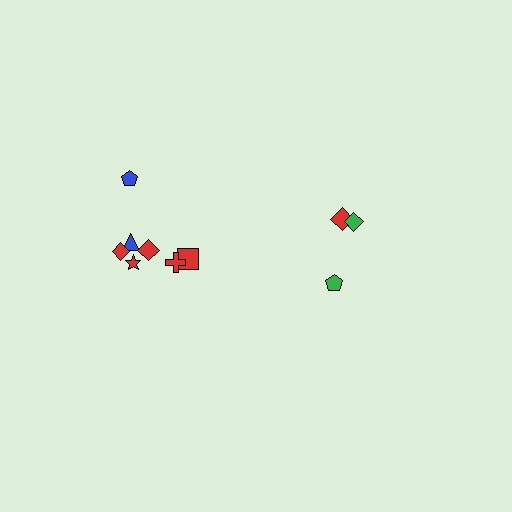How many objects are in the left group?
There are 7 objects.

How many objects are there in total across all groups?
There are 10 objects.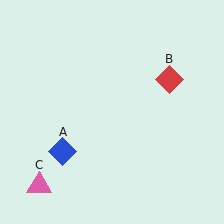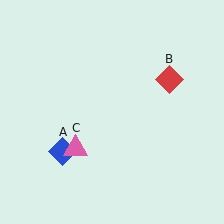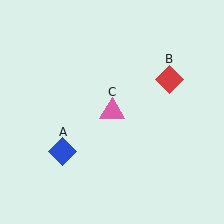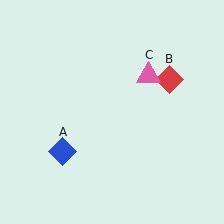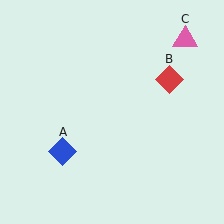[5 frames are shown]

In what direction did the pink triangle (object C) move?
The pink triangle (object C) moved up and to the right.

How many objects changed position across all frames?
1 object changed position: pink triangle (object C).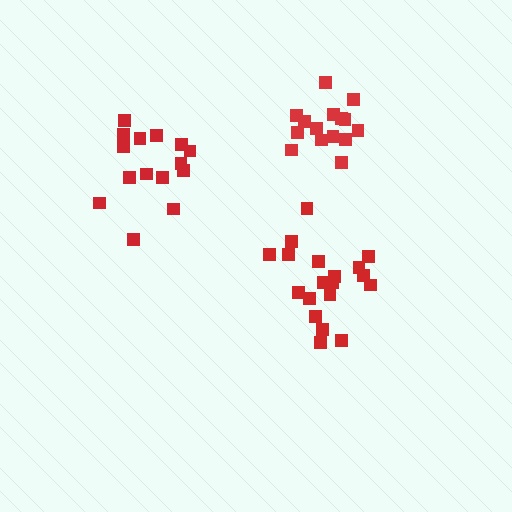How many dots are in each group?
Group 1: 19 dots, Group 2: 15 dots, Group 3: 15 dots (49 total).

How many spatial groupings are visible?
There are 3 spatial groupings.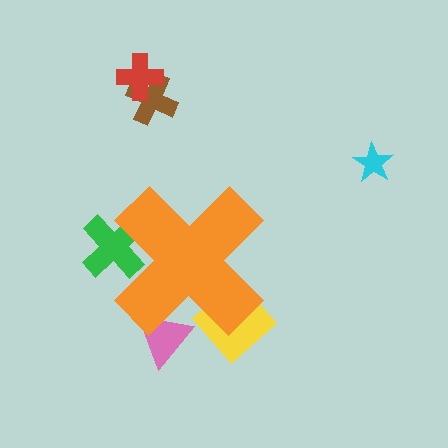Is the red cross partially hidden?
No, the red cross is fully visible.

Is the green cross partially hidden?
Yes, the green cross is partially hidden behind the orange cross.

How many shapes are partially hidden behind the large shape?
3 shapes are partially hidden.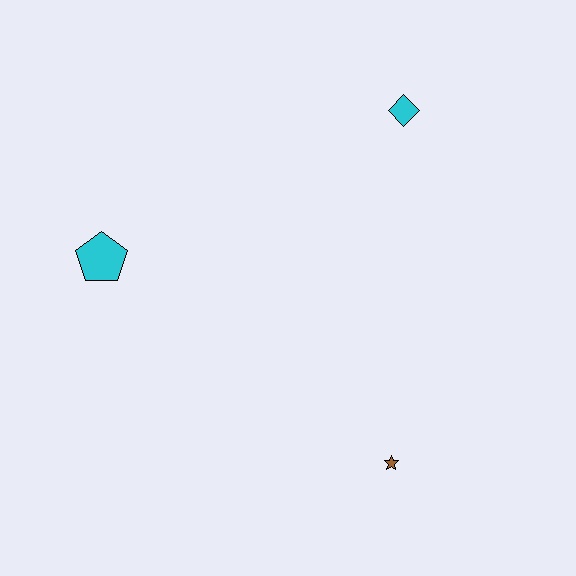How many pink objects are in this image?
There are no pink objects.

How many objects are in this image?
There are 3 objects.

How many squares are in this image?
There are no squares.